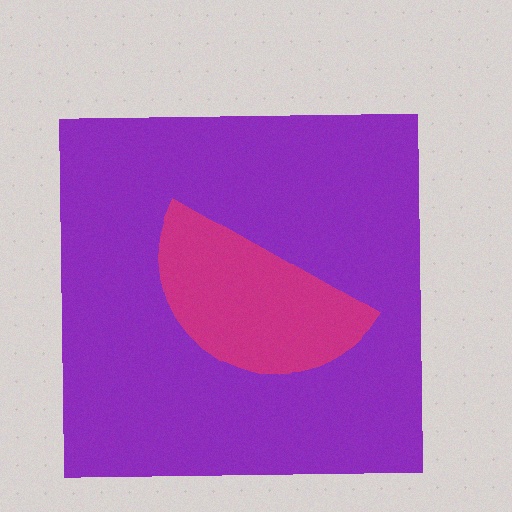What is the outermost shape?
The purple square.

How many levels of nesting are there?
2.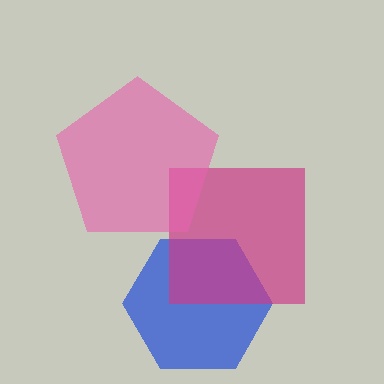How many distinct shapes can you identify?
There are 3 distinct shapes: a blue hexagon, a magenta square, a pink pentagon.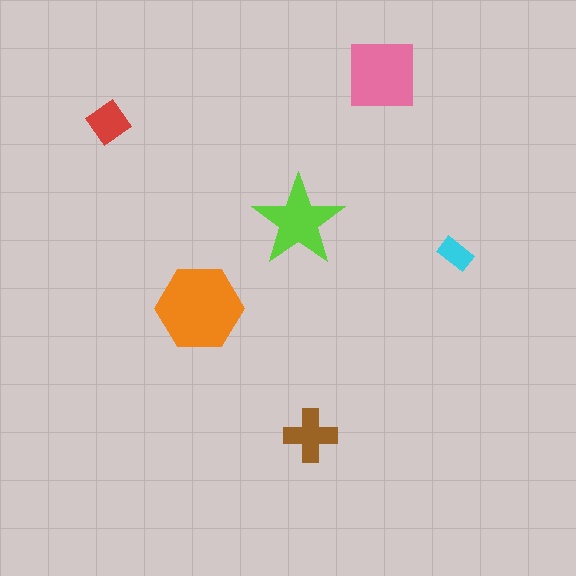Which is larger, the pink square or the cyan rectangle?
The pink square.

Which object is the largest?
The orange hexagon.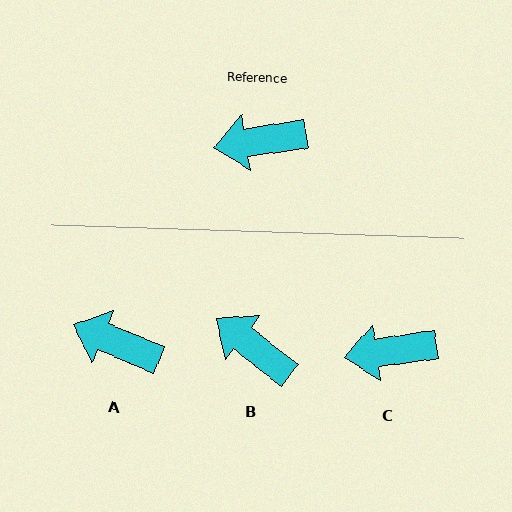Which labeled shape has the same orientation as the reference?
C.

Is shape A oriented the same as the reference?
No, it is off by about 31 degrees.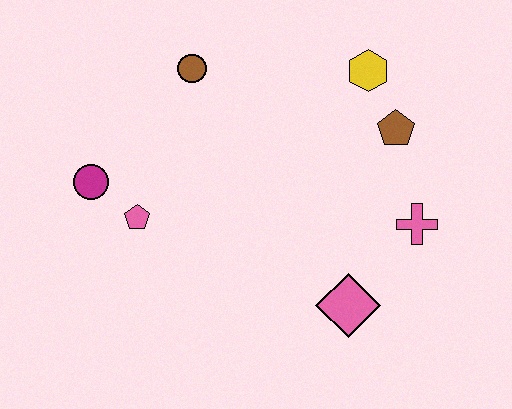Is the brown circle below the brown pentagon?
No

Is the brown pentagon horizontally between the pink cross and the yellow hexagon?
Yes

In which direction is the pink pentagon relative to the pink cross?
The pink pentagon is to the left of the pink cross.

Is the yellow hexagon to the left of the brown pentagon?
Yes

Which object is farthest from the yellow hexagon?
The magenta circle is farthest from the yellow hexagon.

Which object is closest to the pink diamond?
The pink cross is closest to the pink diamond.